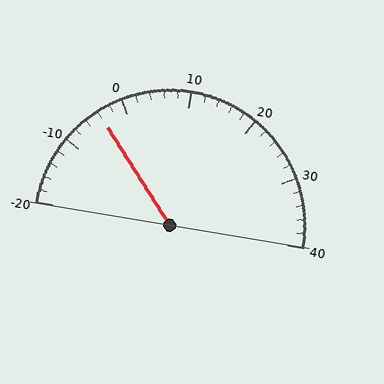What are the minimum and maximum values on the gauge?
The gauge ranges from -20 to 40.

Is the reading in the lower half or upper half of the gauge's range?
The reading is in the lower half of the range (-20 to 40).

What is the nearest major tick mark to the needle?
The nearest major tick mark is 0.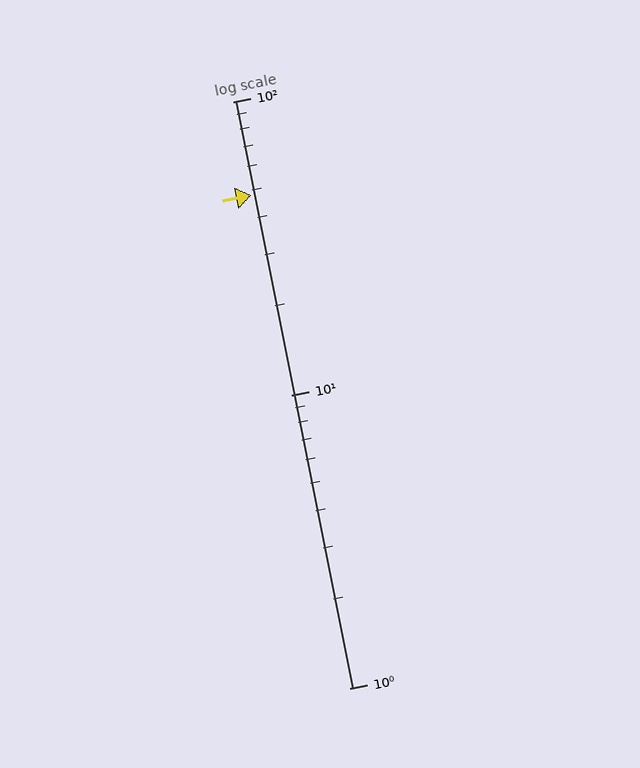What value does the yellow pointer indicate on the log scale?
The pointer indicates approximately 48.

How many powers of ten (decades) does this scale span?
The scale spans 2 decades, from 1 to 100.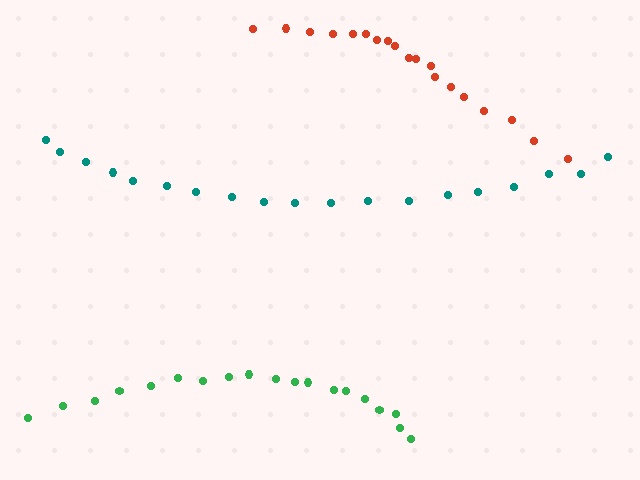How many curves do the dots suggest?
There are 3 distinct paths.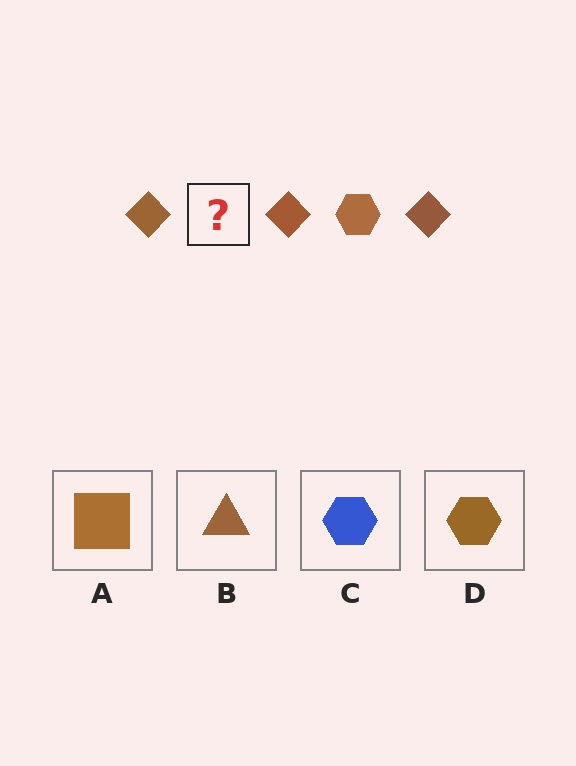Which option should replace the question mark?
Option D.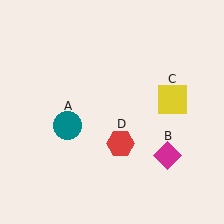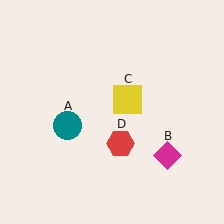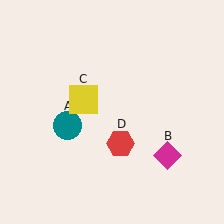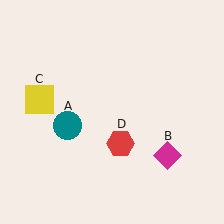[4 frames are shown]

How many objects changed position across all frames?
1 object changed position: yellow square (object C).